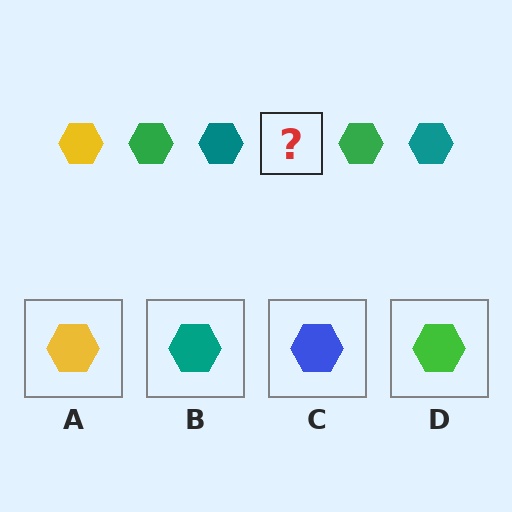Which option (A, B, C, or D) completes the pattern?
A.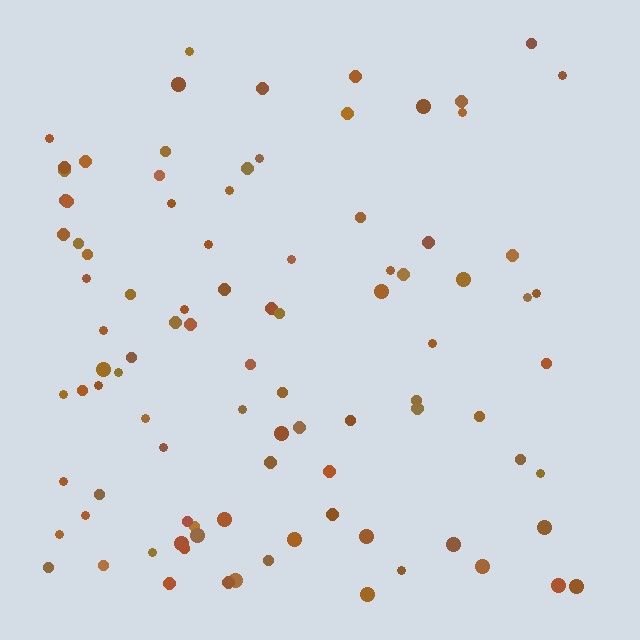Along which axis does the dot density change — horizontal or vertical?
Horizontal.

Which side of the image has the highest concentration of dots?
The left.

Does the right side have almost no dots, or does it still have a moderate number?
Still a moderate number, just noticeably fewer than the left.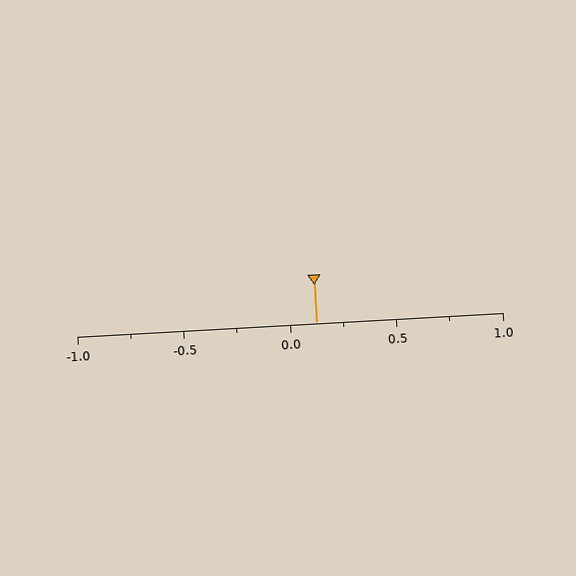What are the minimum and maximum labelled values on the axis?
The axis runs from -1.0 to 1.0.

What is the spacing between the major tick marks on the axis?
The major ticks are spaced 0.5 apart.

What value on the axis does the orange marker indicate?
The marker indicates approximately 0.12.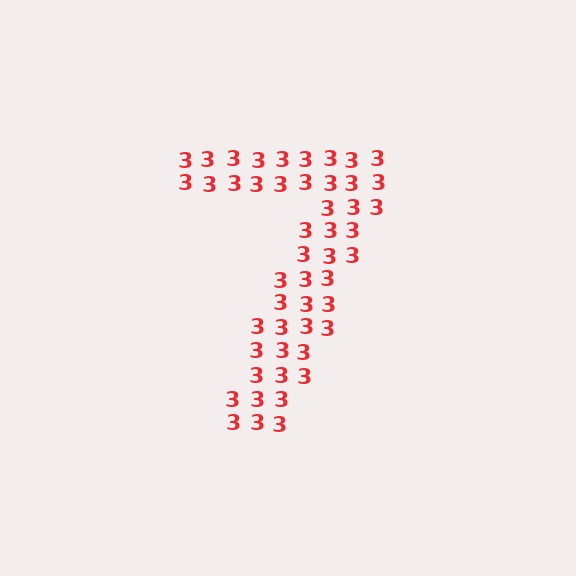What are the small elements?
The small elements are digit 3's.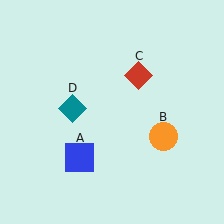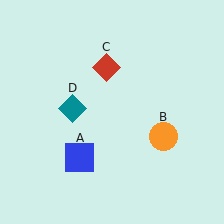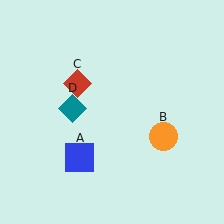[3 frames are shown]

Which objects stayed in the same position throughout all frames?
Blue square (object A) and orange circle (object B) and teal diamond (object D) remained stationary.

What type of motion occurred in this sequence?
The red diamond (object C) rotated counterclockwise around the center of the scene.